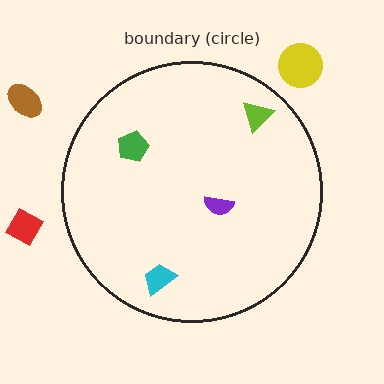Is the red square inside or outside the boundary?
Outside.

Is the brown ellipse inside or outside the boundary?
Outside.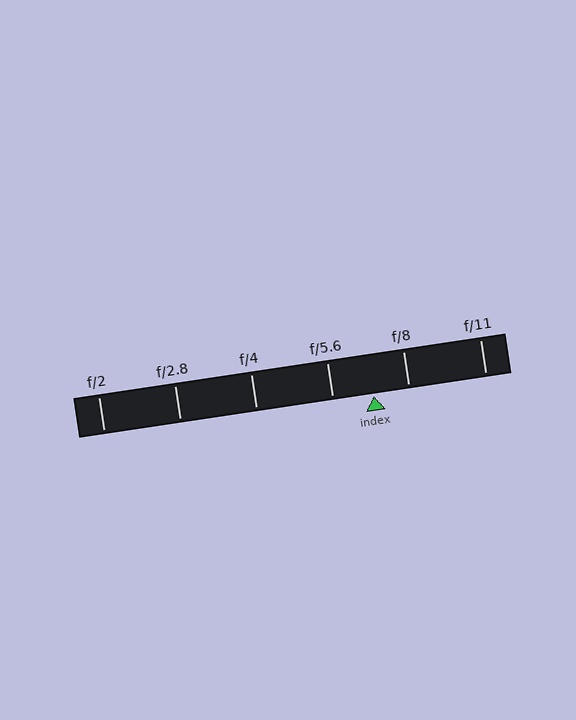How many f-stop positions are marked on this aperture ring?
There are 6 f-stop positions marked.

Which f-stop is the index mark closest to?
The index mark is closest to f/8.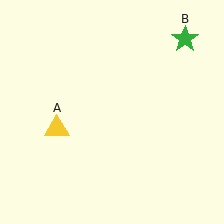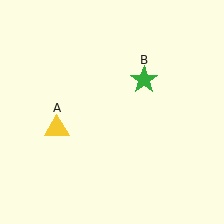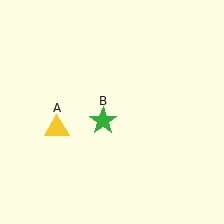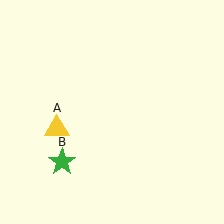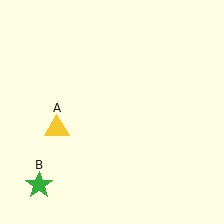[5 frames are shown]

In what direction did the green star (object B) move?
The green star (object B) moved down and to the left.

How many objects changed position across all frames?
1 object changed position: green star (object B).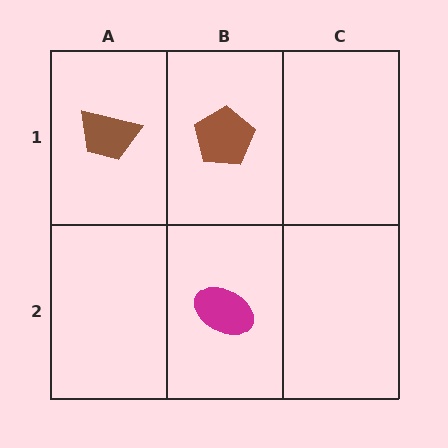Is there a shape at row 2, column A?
No, that cell is empty.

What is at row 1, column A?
A brown trapezoid.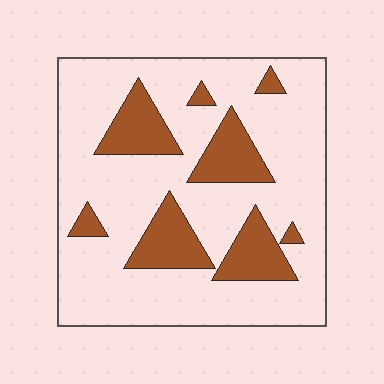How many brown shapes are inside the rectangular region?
8.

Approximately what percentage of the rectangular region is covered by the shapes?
Approximately 20%.